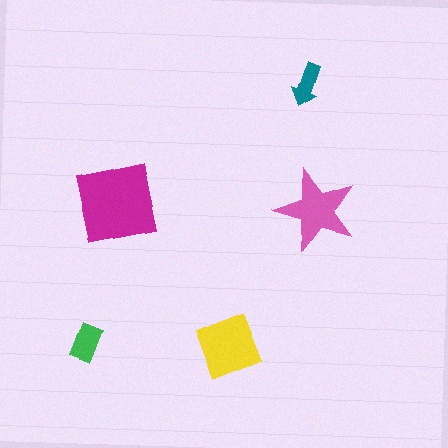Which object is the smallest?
The teal arrow.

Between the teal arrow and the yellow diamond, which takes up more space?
The yellow diamond.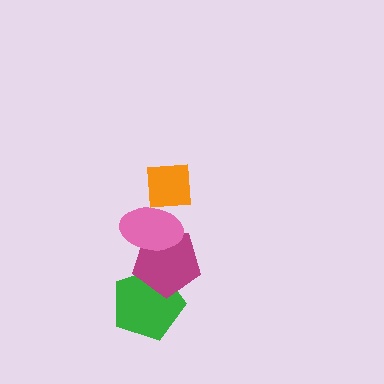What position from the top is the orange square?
The orange square is 1st from the top.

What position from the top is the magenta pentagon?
The magenta pentagon is 3rd from the top.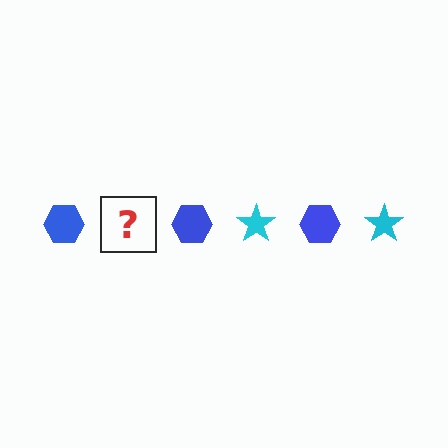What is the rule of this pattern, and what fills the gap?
The rule is that the pattern alternates between blue hexagon and cyan star. The gap should be filled with a cyan star.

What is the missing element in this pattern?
The missing element is a cyan star.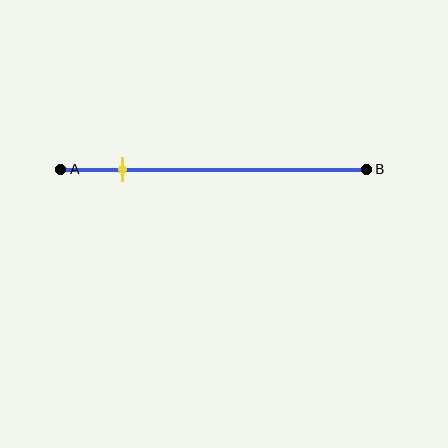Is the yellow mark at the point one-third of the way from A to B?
No, the mark is at about 20% from A, not at the 33% one-third point.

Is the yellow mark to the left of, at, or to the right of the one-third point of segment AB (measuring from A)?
The yellow mark is to the left of the one-third point of segment AB.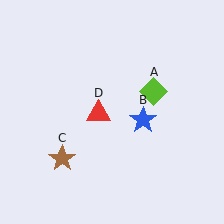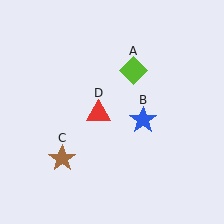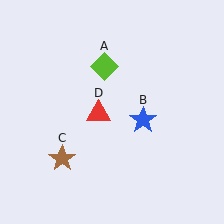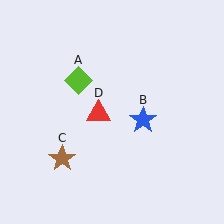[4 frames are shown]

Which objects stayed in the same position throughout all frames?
Blue star (object B) and brown star (object C) and red triangle (object D) remained stationary.